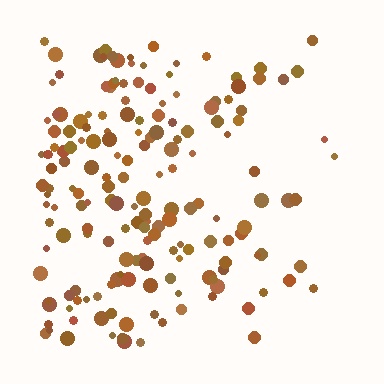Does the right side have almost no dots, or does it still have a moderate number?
Still a moderate number, just noticeably fewer than the left.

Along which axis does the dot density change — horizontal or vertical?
Horizontal.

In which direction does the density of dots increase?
From right to left, with the left side densest.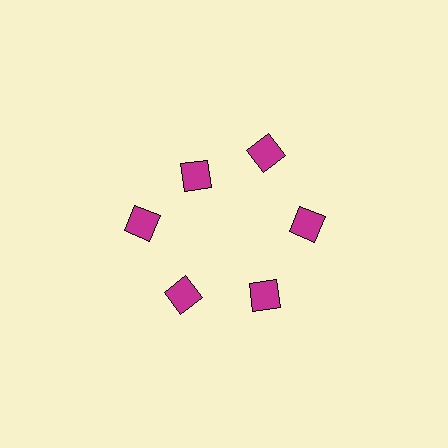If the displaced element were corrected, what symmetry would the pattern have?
It would have 6-fold rotational symmetry — the pattern would map onto itself every 60 degrees.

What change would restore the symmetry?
The symmetry would be restored by moving it outward, back onto the ring so that all 6 diamonds sit at equal angles and equal distance from the center.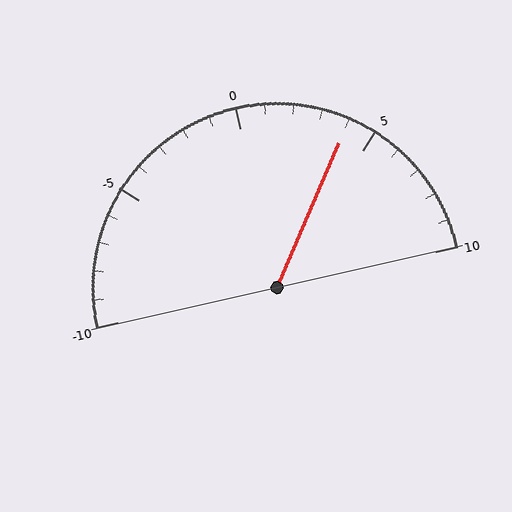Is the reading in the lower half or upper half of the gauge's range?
The reading is in the upper half of the range (-10 to 10).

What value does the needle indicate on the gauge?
The needle indicates approximately 4.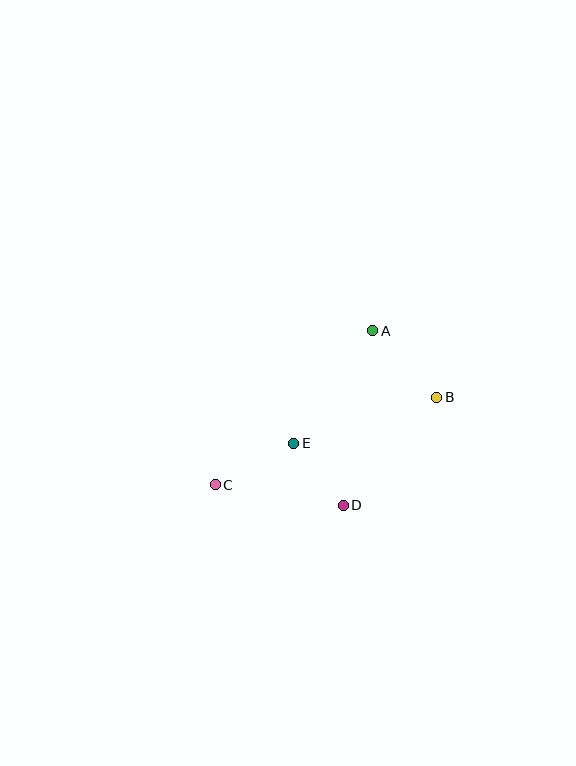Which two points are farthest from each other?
Points B and C are farthest from each other.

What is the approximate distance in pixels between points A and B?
The distance between A and B is approximately 92 pixels.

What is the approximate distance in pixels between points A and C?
The distance between A and C is approximately 220 pixels.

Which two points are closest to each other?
Points D and E are closest to each other.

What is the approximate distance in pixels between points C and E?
The distance between C and E is approximately 89 pixels.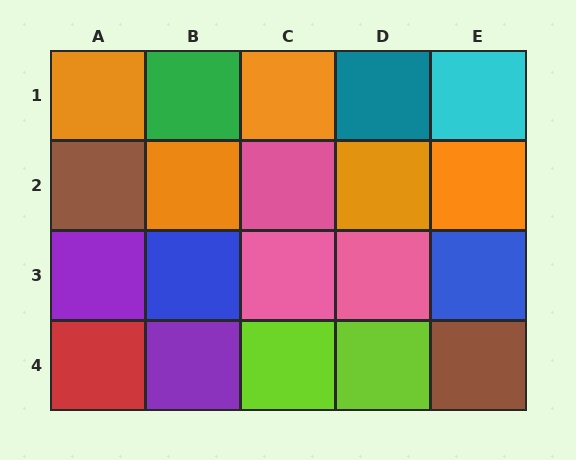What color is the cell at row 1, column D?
Teal.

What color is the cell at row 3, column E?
Blue.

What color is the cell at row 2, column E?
Orange.